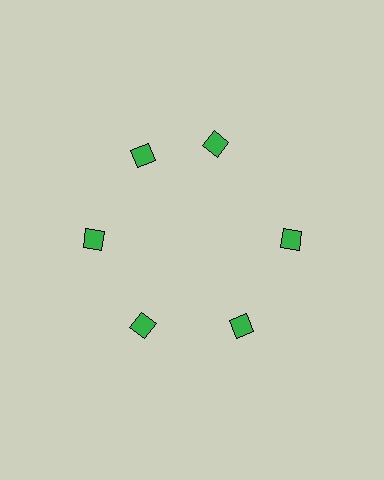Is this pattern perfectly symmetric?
No. The 6 green diamonds are arranged in a ring, but one element near the 1 o'clock position is rotated out of alignment along the ring, breaking the 6-fold rotational symmetry.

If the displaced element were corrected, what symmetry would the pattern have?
It would have 6-fold rotational symmetry — the pattern would map onto itself every 60 degrees.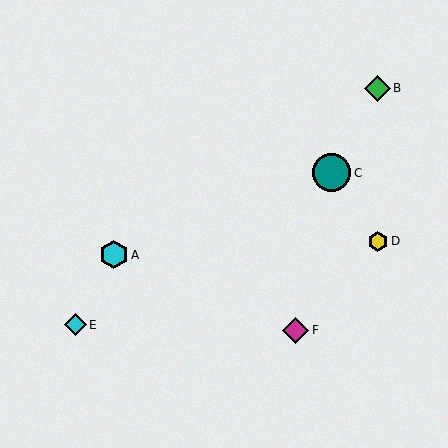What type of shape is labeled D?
Shape D is a yellow hexagon.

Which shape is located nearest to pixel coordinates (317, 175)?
The teal circle (labeled C) at (332, 173) is nearest to that location.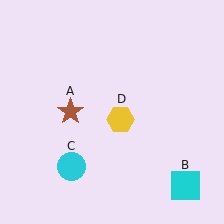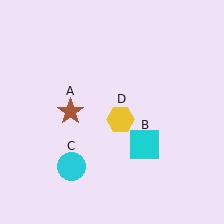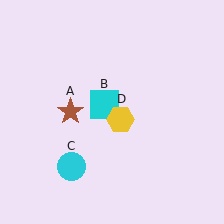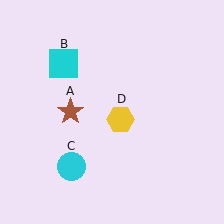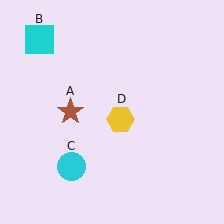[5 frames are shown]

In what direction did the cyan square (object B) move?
The cyan square (object B) moved up and to the left.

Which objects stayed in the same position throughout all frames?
Brown star (object A) and cyan circle (object C) and yellow hexagon (object D) remained stationary.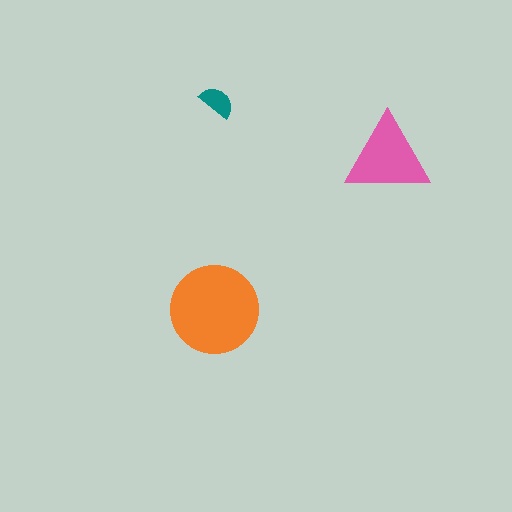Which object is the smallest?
The teal semicircle.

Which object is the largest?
The orange circle.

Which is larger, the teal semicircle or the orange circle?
The orange circle.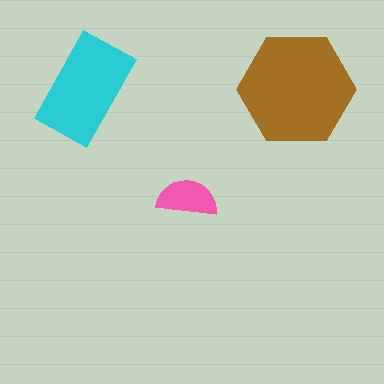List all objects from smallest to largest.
The pink semicircle, the cyan rectangle, the brown hexagon.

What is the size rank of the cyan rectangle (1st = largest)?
2nd.